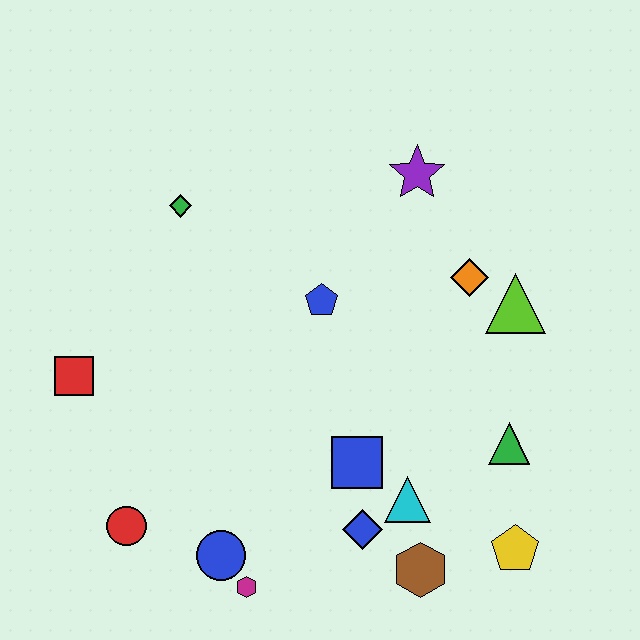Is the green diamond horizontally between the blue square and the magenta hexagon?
No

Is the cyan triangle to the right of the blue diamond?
Yes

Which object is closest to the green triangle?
The yellow pentagon is closest to the green triangle.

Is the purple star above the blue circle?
Yes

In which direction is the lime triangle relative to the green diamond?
The lime triangle is to the right of the green diamond.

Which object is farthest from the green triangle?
The red square is farthest from the green triangle.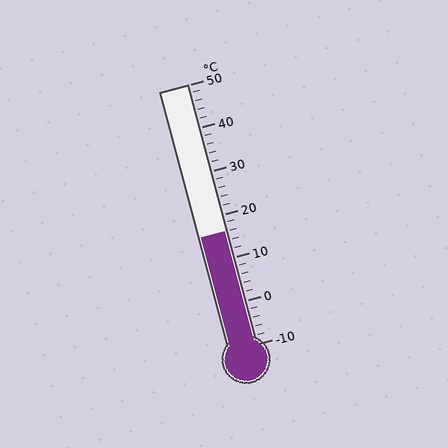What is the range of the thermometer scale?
The thermometer scale ranges from -10°C to 50°C.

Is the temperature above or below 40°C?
The temperature is below 40°C.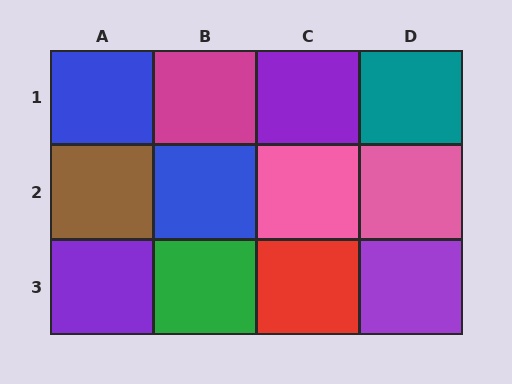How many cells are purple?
3 cells are purple.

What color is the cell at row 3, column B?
Green.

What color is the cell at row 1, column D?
Teal.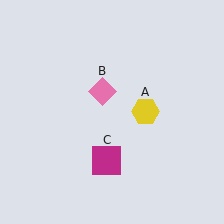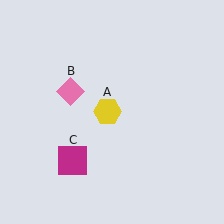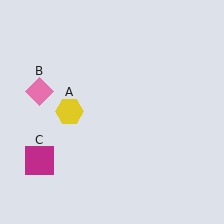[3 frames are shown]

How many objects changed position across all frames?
3 objects changed position: yellow hexagon (object A), pink diamond (object B), magenta square (object C).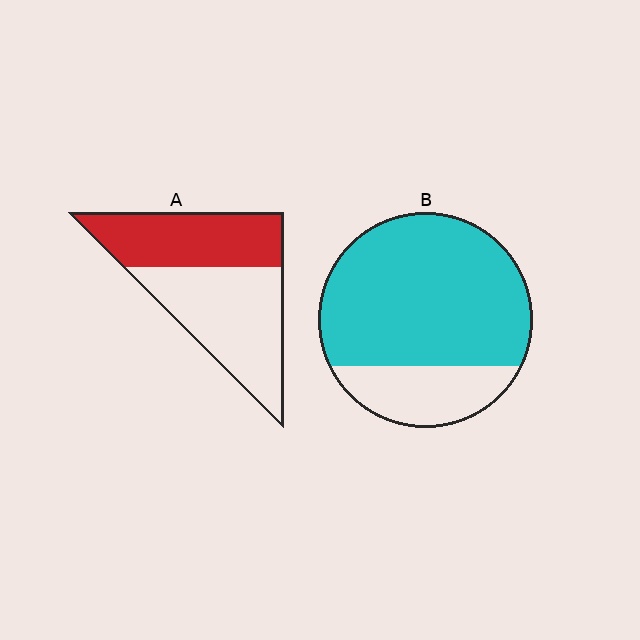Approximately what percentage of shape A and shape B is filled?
A is approximately 45% and B is approximately 75%.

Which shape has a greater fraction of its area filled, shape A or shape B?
Shape B.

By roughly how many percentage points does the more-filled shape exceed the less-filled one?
By roughly 30 percentage points (B over A).